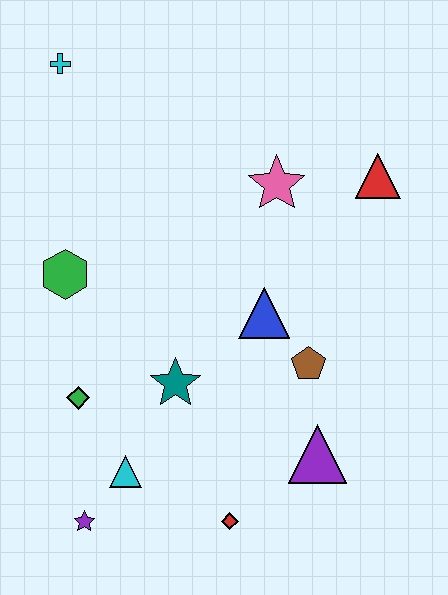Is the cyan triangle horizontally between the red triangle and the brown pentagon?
No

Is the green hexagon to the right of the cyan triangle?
No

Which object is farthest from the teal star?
The cyan cross is farthest from the teal star.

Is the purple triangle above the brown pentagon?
No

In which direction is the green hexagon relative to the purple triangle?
The green hexagon is to the left of the purple triangle.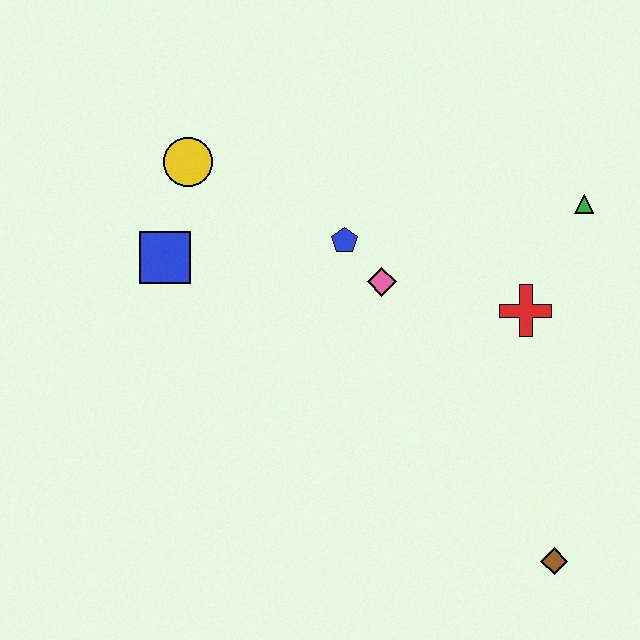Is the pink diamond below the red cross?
No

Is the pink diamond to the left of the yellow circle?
No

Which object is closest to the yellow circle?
The blue square is closest to the yellow circle.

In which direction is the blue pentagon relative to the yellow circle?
The blue pentagon is to the right of the yellow circle.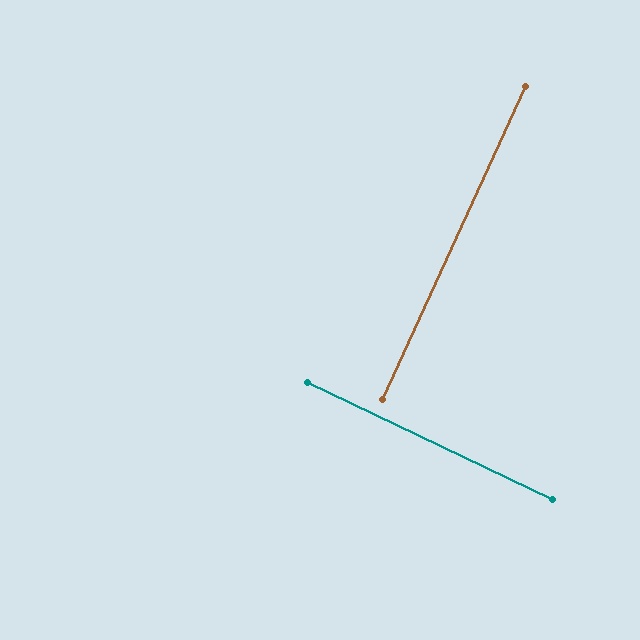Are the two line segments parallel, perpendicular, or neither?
Perpendicular — they meet at approximately 89°.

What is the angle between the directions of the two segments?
Approximately 89 degrees.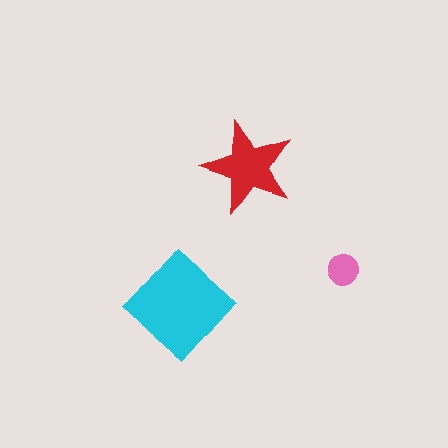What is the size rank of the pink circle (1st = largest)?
3rd.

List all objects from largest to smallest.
The cyan diamond, the red star, the pink circle.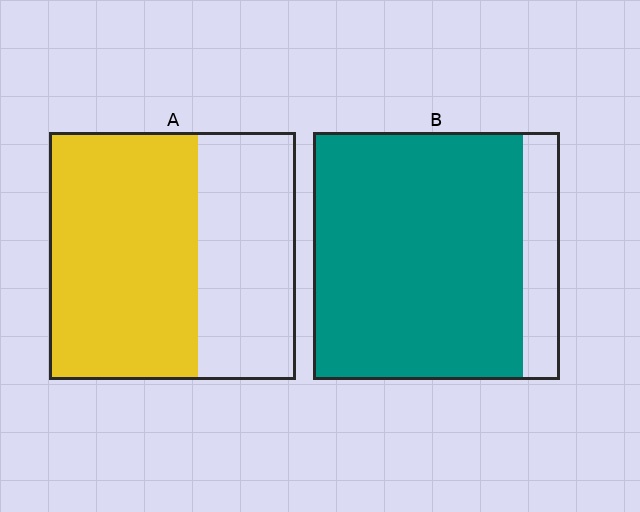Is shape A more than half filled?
Yes.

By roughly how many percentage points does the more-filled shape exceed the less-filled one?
By roughly 25 percentage points (B over A).